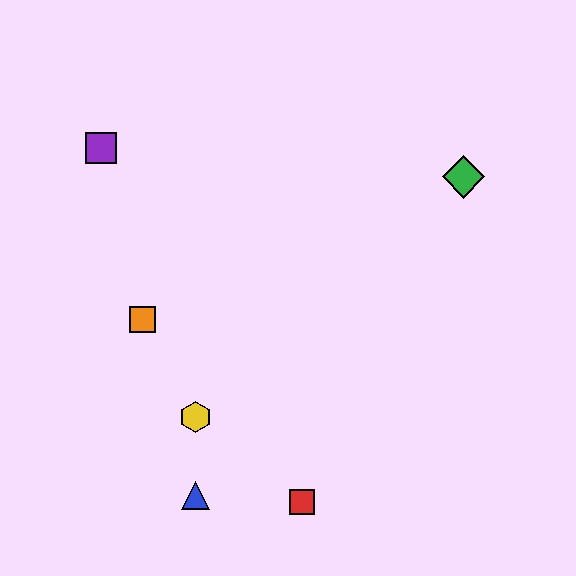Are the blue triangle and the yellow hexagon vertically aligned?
Yes, both are at x≈196.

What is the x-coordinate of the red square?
The red square is at x≈302.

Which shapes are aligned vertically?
The blue triangle, the yellow hexagon are aligned vertically.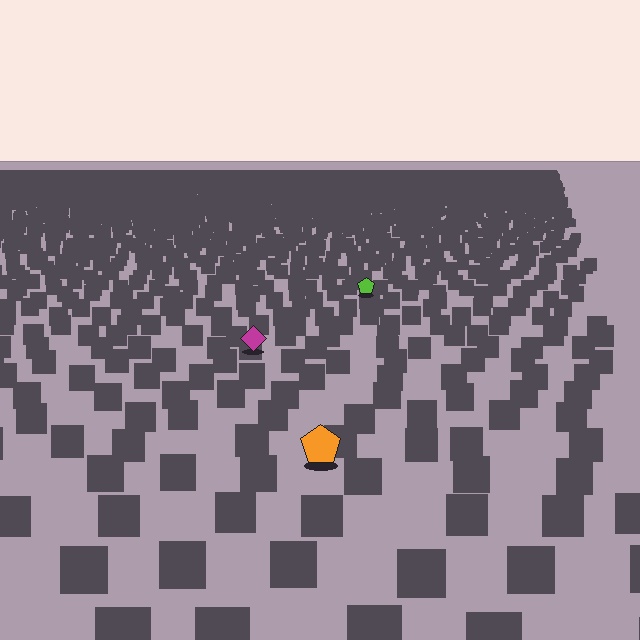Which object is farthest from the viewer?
The lime pentagon is farthest from the viewer. It appears smaller and the ground texture around it is denser.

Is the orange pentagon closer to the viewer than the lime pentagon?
Yes. The orange pentagon is closer — you can tell from the texture gradient: the ground texture is coarser near it.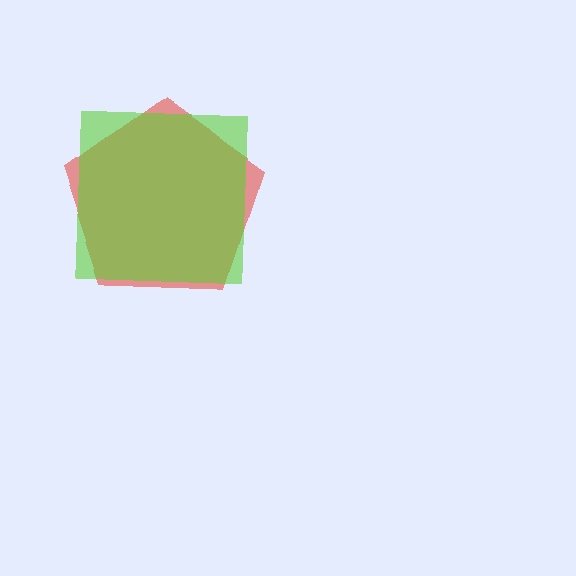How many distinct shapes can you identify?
There are 2 distinct shapes: a red pentagon, a lime square.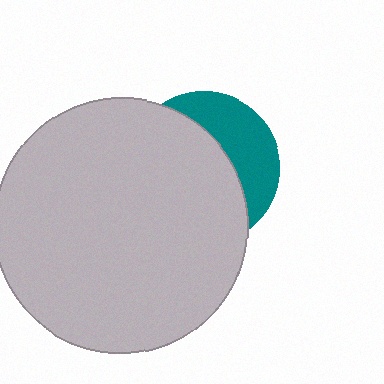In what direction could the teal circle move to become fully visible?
The teal circle could move right. That would shift it out from behind the light gray circle entirely.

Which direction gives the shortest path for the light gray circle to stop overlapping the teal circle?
Moving left gives the shortest separation.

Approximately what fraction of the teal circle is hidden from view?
Roughly 66% of the teal circle is hidden behind the light gray circle.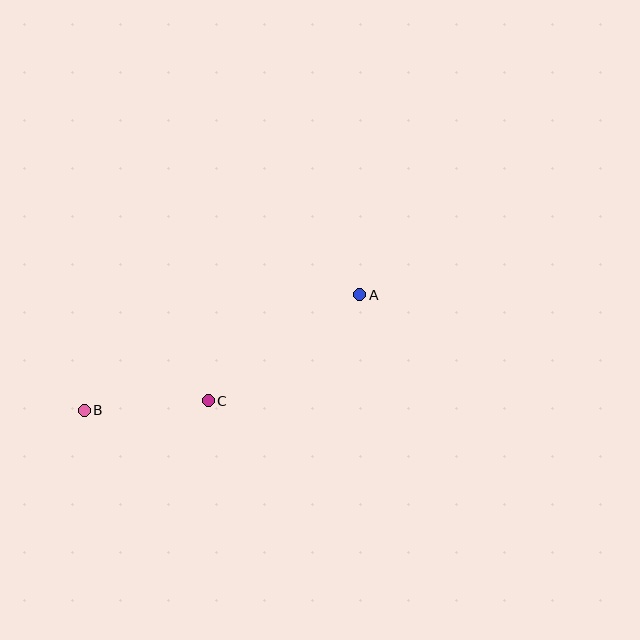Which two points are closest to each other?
Points B and C are closest to each other.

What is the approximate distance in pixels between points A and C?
The distance between A and C is approximately 185 pixels.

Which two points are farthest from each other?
Points A and B are farthest from each other.